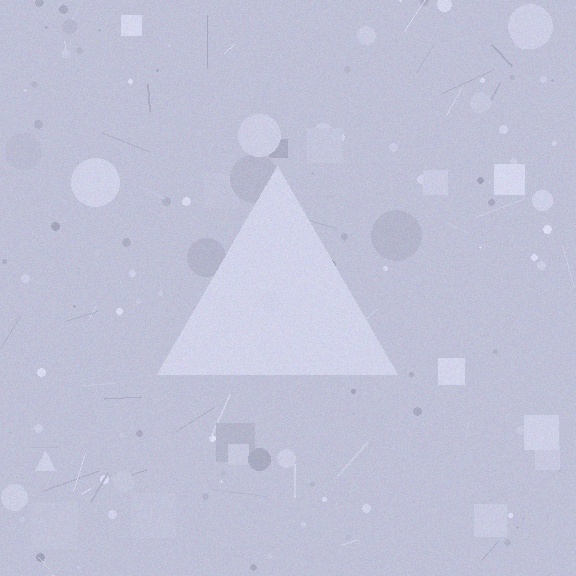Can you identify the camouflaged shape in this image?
The camouflaged shape is a triangle.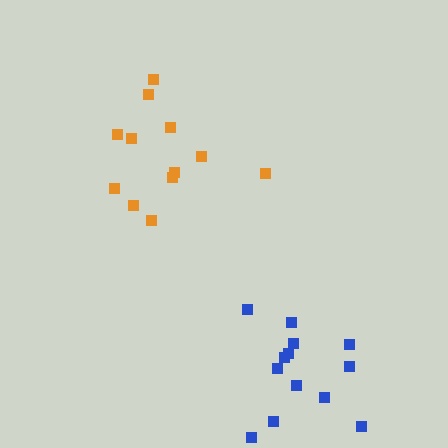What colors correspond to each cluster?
The clusters are colored: blue, orange.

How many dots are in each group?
Group 1: 13 dots, Group 2: 12 dots (25 total).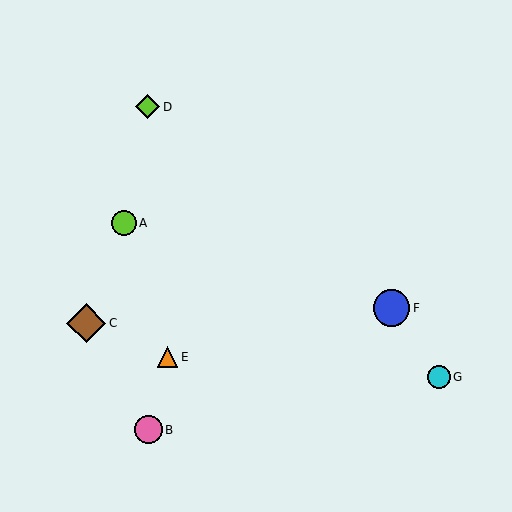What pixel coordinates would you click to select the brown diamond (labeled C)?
Click at (86, 323) to select the brown diamond C.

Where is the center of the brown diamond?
The center of the brown diamond is at (86, 323).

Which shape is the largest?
The brown diamond (labeled C) is the largest.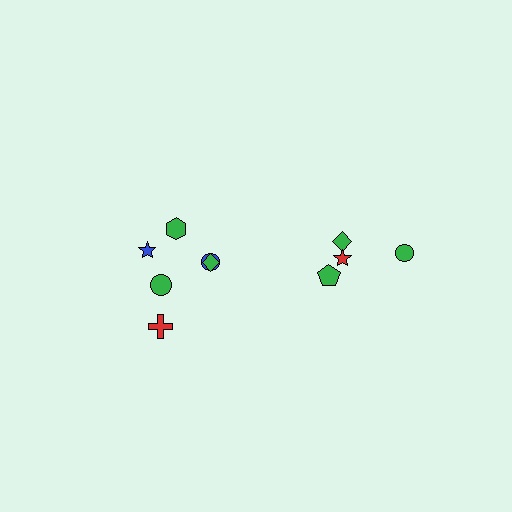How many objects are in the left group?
There are 6 objects.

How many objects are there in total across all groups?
There are 10 objects.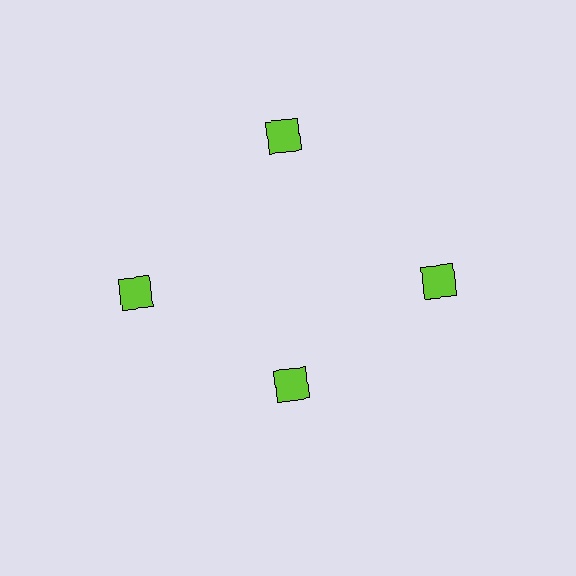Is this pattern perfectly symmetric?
No. The 4 lime diamonds are arranged in a ring, but one element near the 6 o'clock position is pulled inward toward the center, breaking the 4-fold rotational symmetry.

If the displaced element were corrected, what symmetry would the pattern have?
It would have 4-fold rotational symmetry — the pattern would map onto itself every 90 degrees.